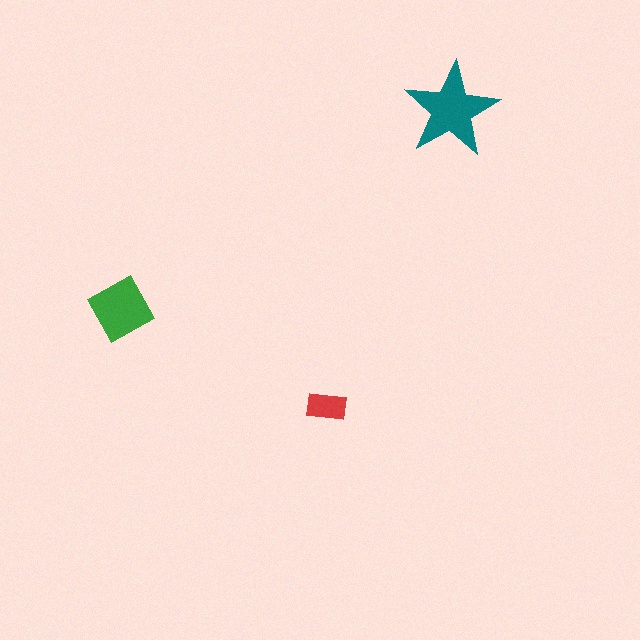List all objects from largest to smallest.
The teal star, the green square, the red rectangle.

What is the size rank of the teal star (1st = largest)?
1st.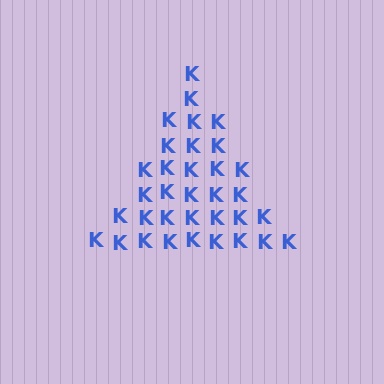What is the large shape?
The large shape is a triangle.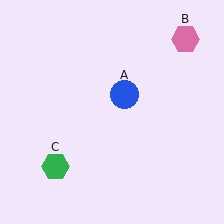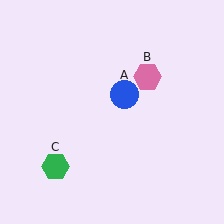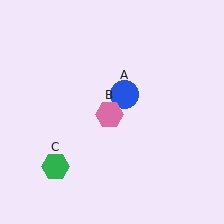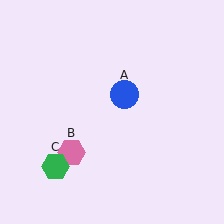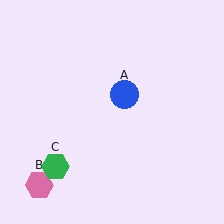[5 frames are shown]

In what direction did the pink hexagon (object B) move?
The pink hexagon (object B) moved down and to the left.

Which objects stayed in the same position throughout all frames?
Blue circle (object A) and green hexagon (object C) remained stationary.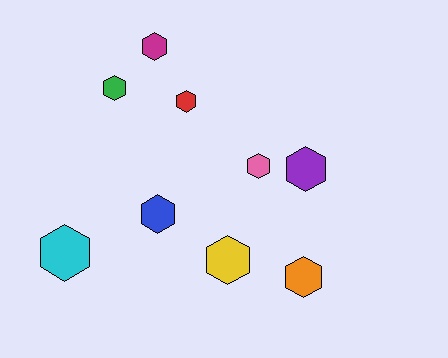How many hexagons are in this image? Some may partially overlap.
There are 9 hexagons.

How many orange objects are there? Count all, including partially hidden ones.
There is 1 orange object.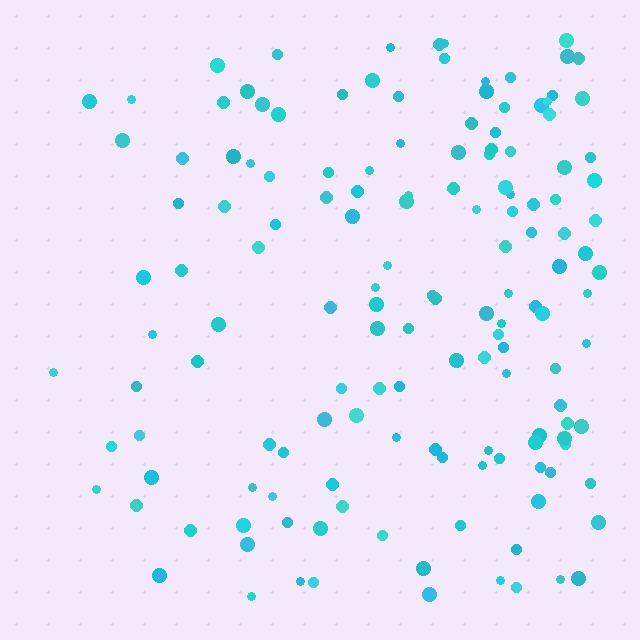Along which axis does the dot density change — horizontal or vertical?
Horizontal.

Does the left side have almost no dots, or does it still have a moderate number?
Still a moderate number, just noticeably fewer than the right.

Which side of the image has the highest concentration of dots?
The right.